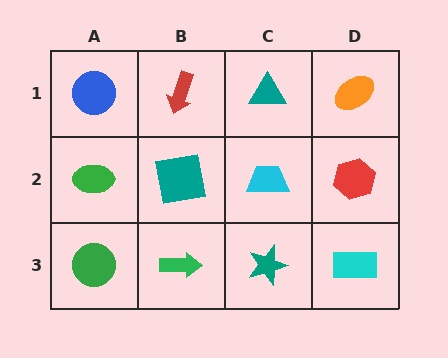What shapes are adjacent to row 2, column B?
A red arrow (row 1, column B), a green arrow (row 3, column B), a green ellipse (row 2, column A), a cyan trapezoid (row 2, column C).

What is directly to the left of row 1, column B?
A blue circle.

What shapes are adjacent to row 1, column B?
A teal square (row 2, column B), a blue circle (row 1, column A), a teal triangle (row 1, column C).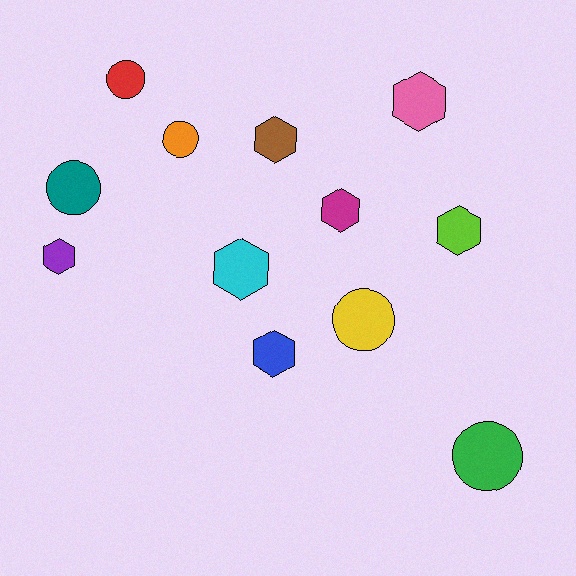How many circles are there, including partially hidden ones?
There are 5 circles.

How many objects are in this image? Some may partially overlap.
There are 12 objects.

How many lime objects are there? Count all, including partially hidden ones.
There is 1 lime object.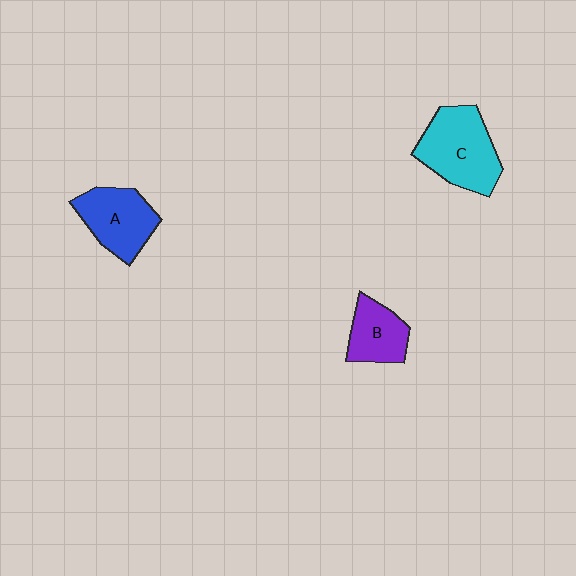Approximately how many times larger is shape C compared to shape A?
Approximately 1.3 times.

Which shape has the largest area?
Shape C (cyan).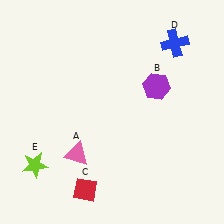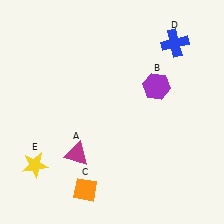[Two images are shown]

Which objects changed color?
A changed from pink to magenta. C changed from red to orange. E changed from lime to yellow.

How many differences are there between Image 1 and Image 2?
There are 3 differences between the two images.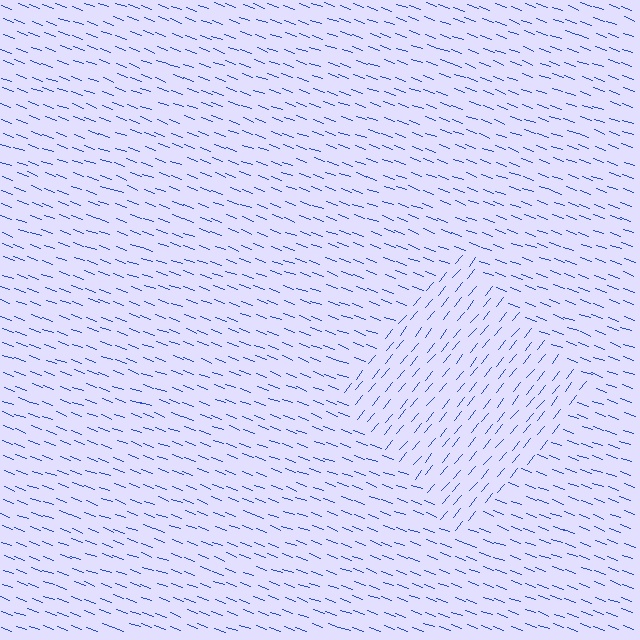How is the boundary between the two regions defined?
The boundary is defined purely by a change in line orientation (approximately 71 degrees difference). All lines are the same color and thickness.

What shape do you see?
I see a diamond.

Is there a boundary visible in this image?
Yes, there is a texture boundary formed by a change in line orientation.